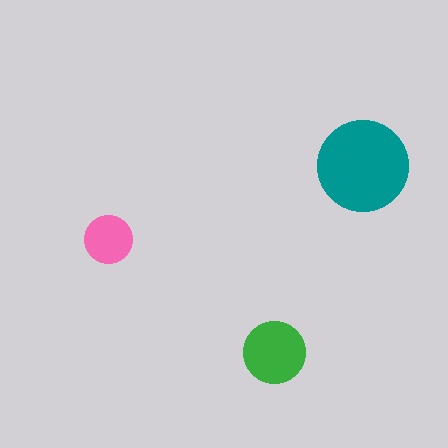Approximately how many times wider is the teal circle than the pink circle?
About 2 times wider.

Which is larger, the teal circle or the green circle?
The teal one.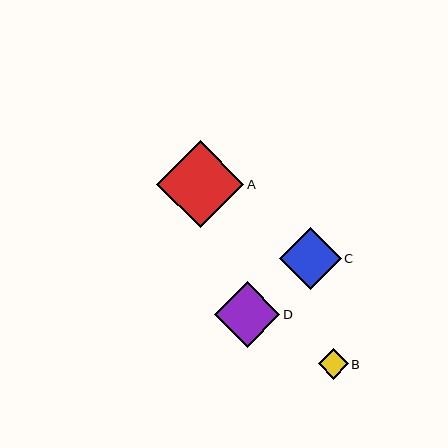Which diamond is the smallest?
Diamond B is the smallest with a size of approximately 30 pixels.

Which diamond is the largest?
Diamond A is the largest with a size of approximately 87 pixels.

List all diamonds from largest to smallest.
From largest to smallest: A, D, C, B.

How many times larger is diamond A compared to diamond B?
Diamond A is approximately 2.9 times the size of diamond B.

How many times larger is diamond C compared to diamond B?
Diamond C is approximately 2.1 times the size of diamond B.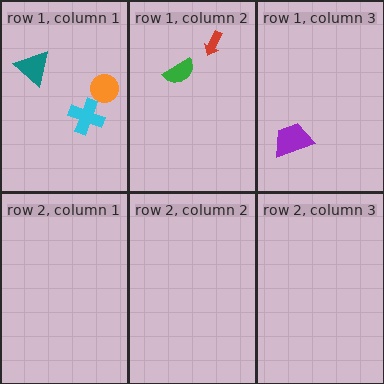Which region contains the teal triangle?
The row 1, column 1 region.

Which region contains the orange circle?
The row 1, column 1 region.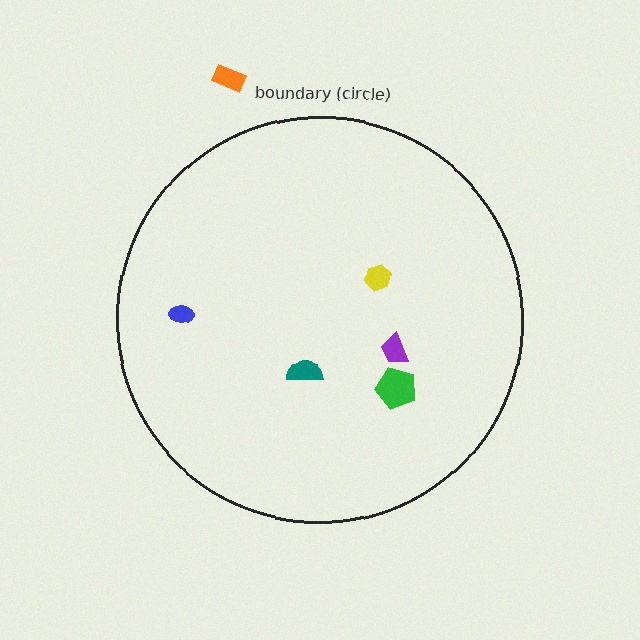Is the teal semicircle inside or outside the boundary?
Inside.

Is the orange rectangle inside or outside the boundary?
Outside.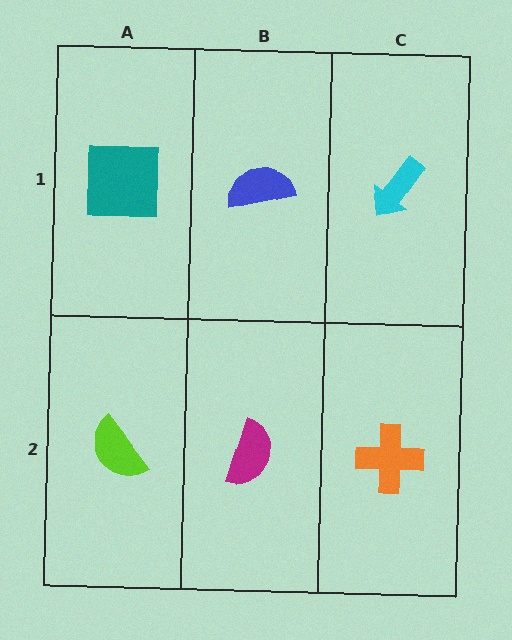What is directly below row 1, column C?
An orange cross.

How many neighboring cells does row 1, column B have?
3.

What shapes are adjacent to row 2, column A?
A teal square (row 1, column A), a magenta semicircle (row 2, column B).